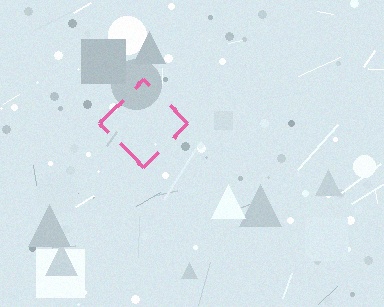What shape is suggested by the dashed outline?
The dashed outline suggests a diamond.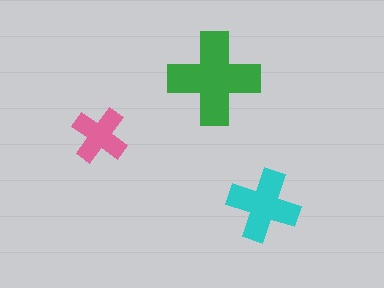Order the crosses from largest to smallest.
the green one, the cyan one, the pink one.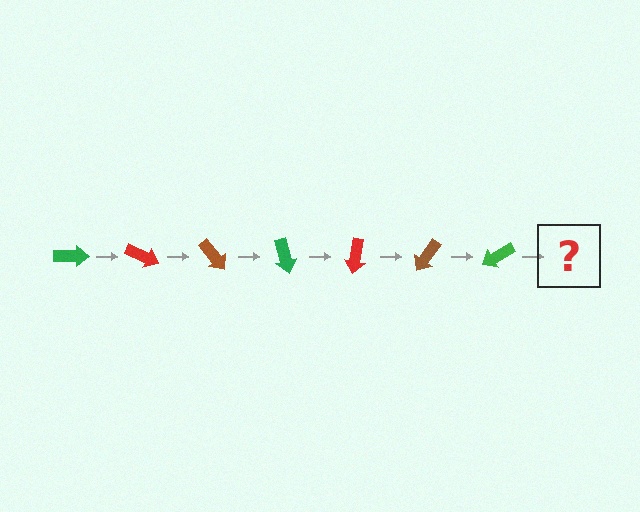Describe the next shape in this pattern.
It should be a red arrow, rotated 175 degrees from the start.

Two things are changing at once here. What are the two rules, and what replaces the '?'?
The two rules are that it rotates 25 degrees each step and the color cycles through green, red, and brown. The '?' should be a red arrow, rotated 175 degrees from the start.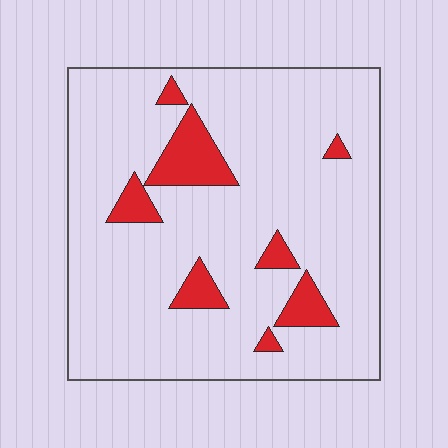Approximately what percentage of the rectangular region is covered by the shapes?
Approximately 10%.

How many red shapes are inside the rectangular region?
8.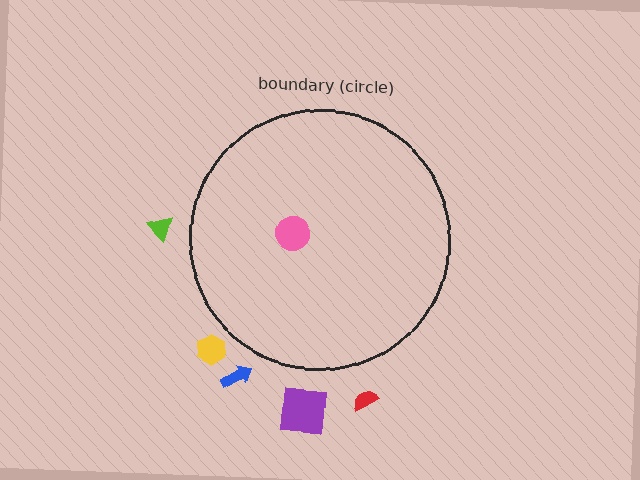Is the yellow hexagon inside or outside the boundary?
Outside.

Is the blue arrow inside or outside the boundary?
Outside.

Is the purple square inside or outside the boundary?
Outside.